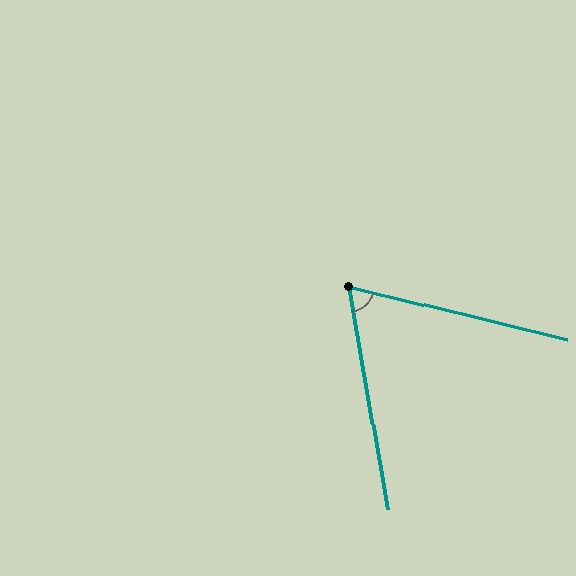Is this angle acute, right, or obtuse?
It is acute.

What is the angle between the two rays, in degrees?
Approximately 67 degrees.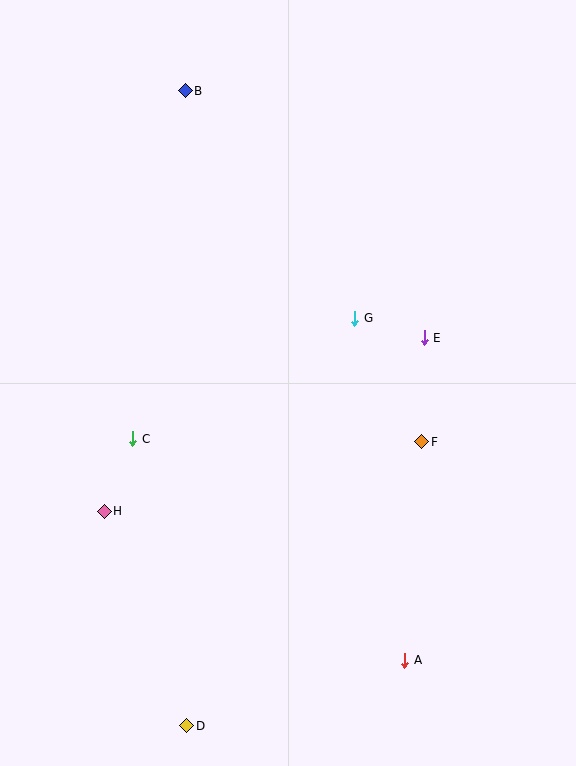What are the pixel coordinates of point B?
Point B is at (185, 91).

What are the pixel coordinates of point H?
Point H is at (104, 511).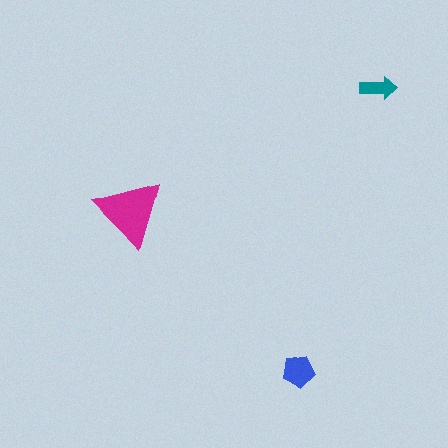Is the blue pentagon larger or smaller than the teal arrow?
Larger.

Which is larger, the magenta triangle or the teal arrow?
The magenta triangle.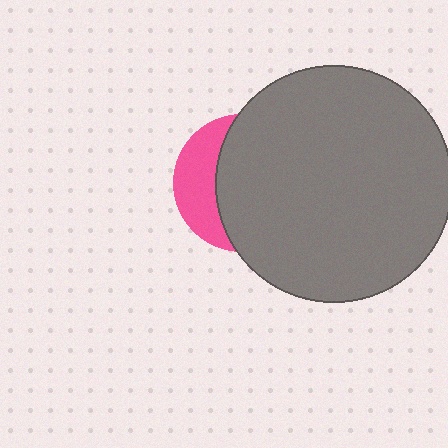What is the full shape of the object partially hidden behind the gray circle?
The partially hidden object is a pink circle.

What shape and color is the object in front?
The object in front is a gray circle.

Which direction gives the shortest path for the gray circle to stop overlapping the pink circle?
Moving right gives the shortest separation.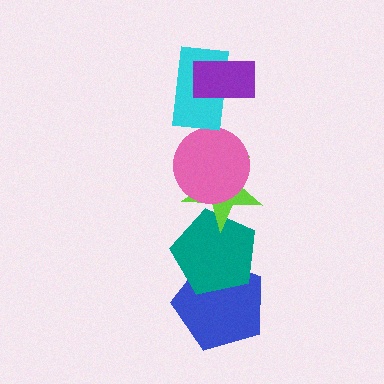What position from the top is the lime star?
The lime star is 4th from the top.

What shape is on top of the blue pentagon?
The teal pentagon is on top of the blue pentagon.